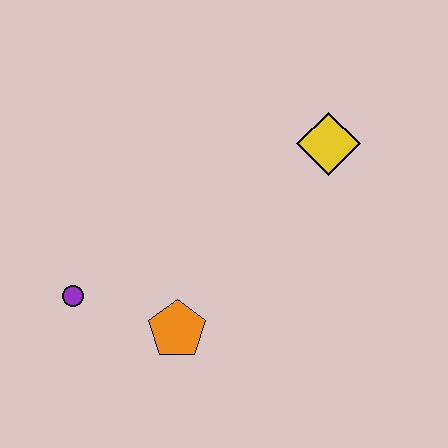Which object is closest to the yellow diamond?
The orange pentagon is closest to the yellow diamond.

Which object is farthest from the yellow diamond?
The purple circle is farthest from the yellow diamond.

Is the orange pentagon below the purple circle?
Yes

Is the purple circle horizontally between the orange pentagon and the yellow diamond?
No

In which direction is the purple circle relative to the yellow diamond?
The purple circle is to the left of the yellow diamond.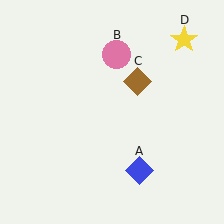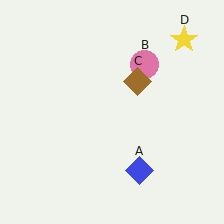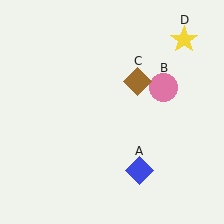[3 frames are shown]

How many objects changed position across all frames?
1 object changed position: pink circle (object B).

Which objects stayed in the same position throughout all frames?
Blue diamond (object A) and brown diamond (object C) and yellow star (object D) remained stationary.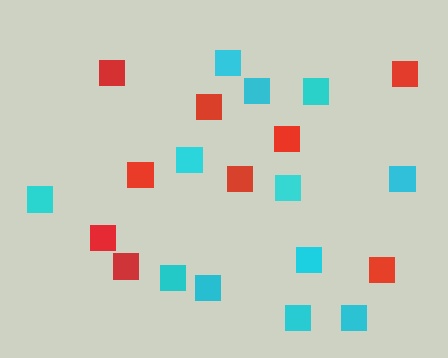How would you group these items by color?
There are 2 groups: one group of cyan squares (12) and one group of red squares (9).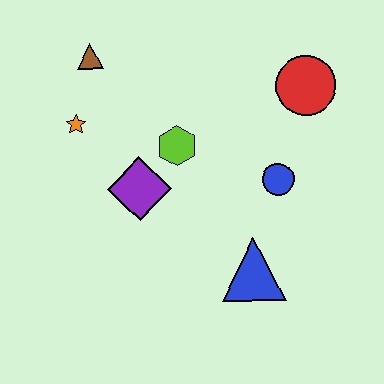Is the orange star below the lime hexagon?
No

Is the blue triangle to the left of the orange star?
No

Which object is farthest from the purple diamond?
The red circle is farthest from the purple diamond.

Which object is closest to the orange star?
The brown triangle is closest to the orange star.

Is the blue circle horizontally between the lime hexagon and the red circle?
Yes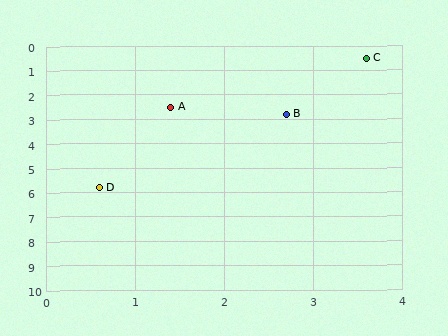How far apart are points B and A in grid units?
Points B and A are about 1.3 grid units apart.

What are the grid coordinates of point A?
Point A is at approximately (1.4, 2.5).